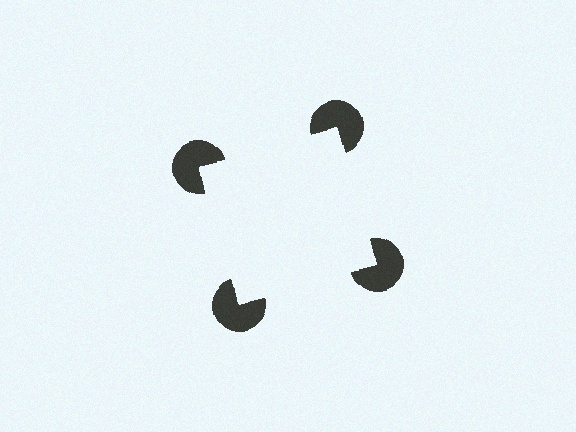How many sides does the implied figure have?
4 sides.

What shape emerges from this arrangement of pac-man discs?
An illusory square — its edges are inferred from the aligned wedge cuts in the pac-man discs, not physically drawn.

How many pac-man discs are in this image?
There are 4 — one at each vertex of the illusory square.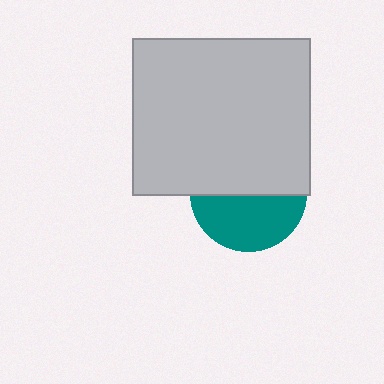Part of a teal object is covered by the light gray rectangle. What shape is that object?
It is a circle.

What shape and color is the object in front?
The object in front is a light gray rectangle.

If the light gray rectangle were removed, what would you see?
You would see the complete teal circle.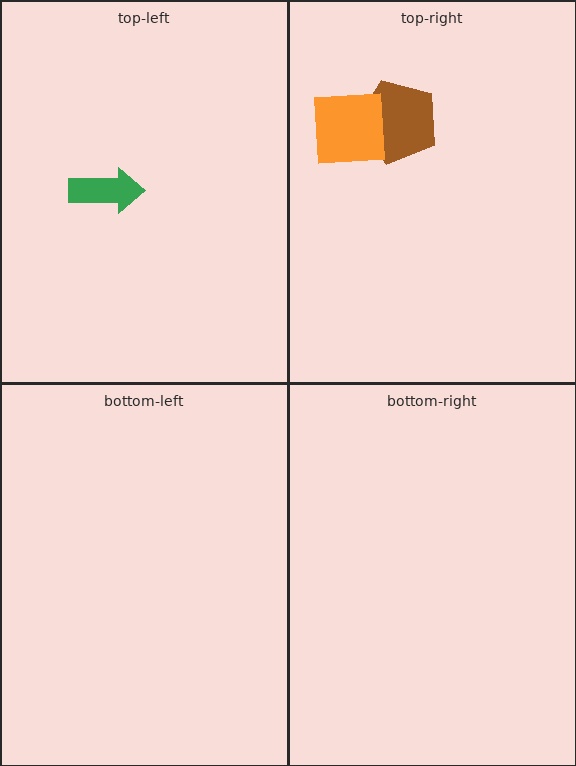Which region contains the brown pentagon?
The top-right region.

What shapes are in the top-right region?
The brown pentagon, the orange square.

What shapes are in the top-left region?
The green arrow.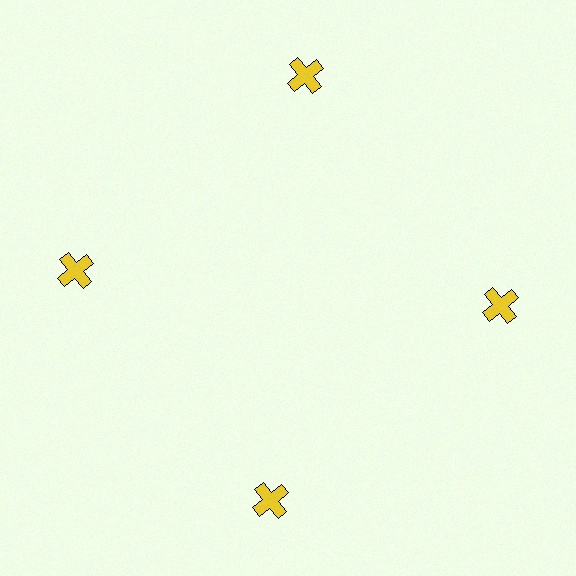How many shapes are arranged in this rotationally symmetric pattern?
There are 4 shapes, arranged in 4 groups of 1.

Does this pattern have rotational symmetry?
Yes, this pattern has 4-fold rotational symmetry. It looks the same after rotating 90 degrees around the center.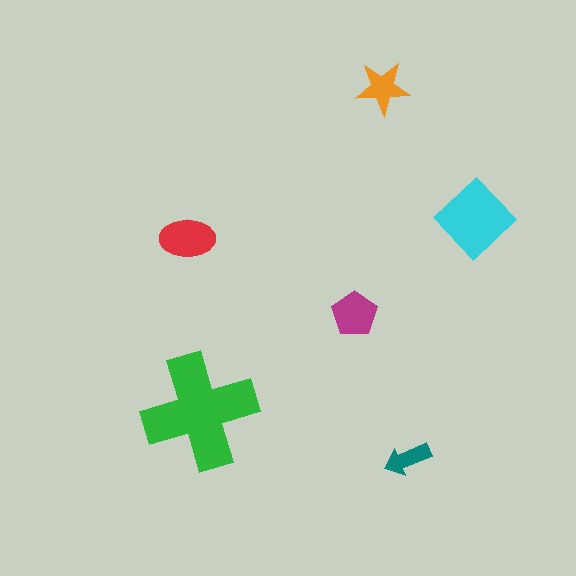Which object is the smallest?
The teal arrow.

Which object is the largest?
The green cross.